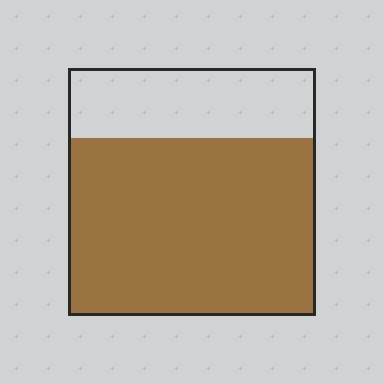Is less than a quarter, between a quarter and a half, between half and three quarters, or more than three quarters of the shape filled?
Between half and three quarters.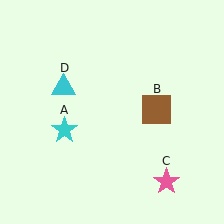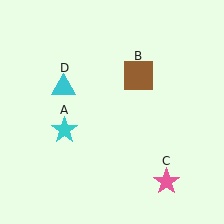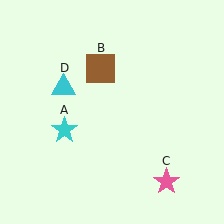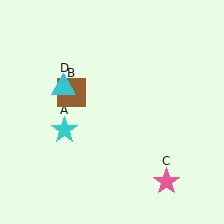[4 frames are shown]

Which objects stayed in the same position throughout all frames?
Cyan star (object A) and pink star (object C) and cyan triangle (object D) remained stationary.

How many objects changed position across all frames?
1 object changed position: brown square (object B).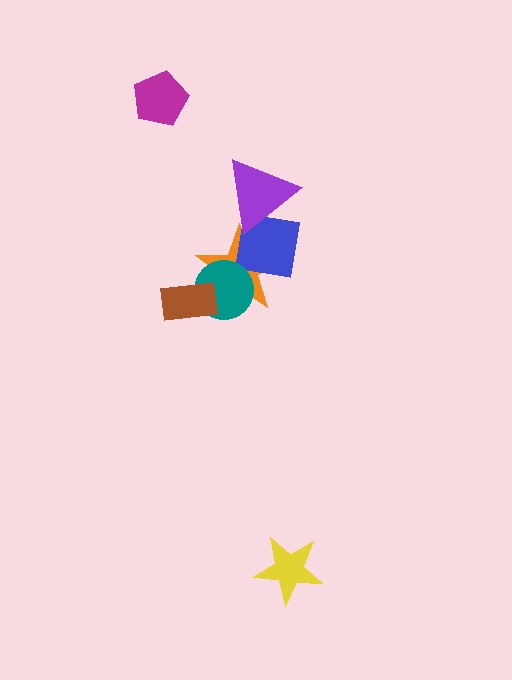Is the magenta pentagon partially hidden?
No, no other shape covers it.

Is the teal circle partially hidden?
Yes, it is partially covered by another shape.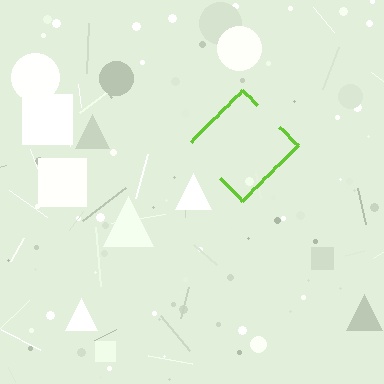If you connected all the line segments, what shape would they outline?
They would outline a diamond.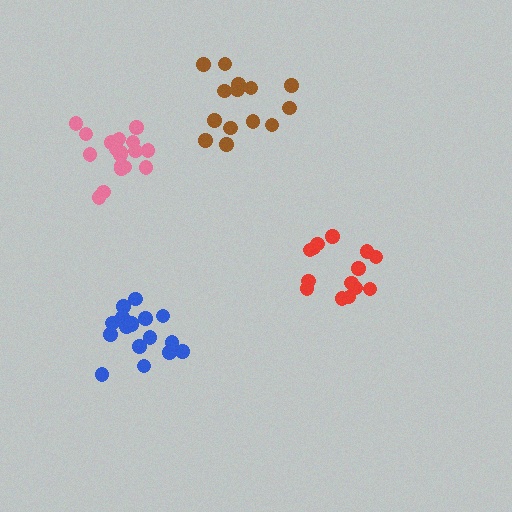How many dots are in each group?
Group 1: 14 dots, Group 2: 17 dots, Group 3: 14 dots, Group 4: 18 dots (63 total).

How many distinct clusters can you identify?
There are 4 distinct clusters.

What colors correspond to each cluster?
The clusters are colored: red, blue, brown, pink.